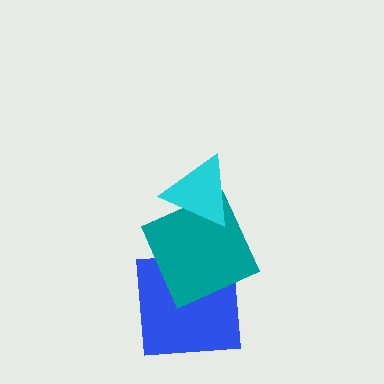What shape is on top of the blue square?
The teal square is on top of the blue square.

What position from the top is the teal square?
The teal square is 2nd from the top.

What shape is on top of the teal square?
The cyan triangle is on top of the teal square.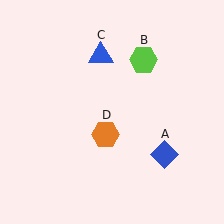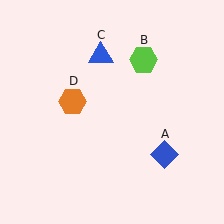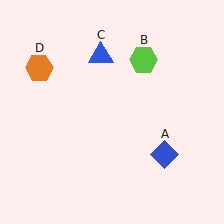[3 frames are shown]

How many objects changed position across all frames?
1 object changed position: orange hexagon (object D).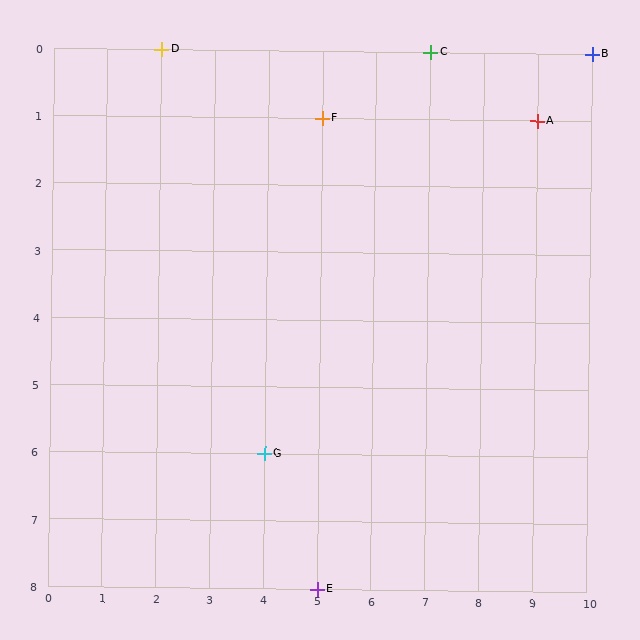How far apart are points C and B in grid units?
Points C and B are 3 columns apart.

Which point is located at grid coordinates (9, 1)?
Point A is at (9, 1).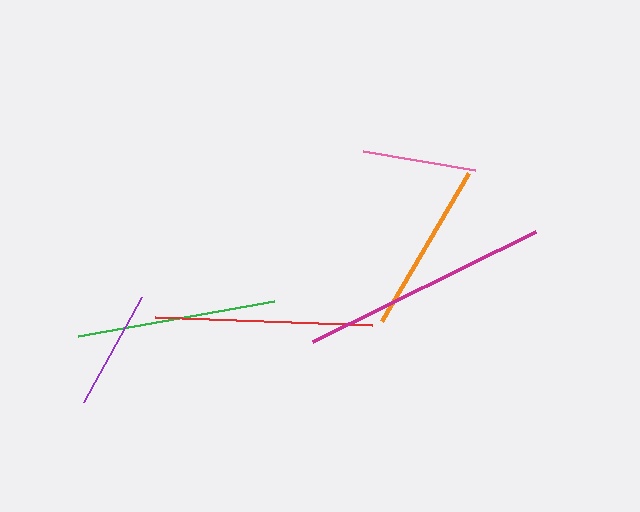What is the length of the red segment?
The red segment is approximately 217 pixels long.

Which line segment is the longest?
The magenta line is the longest at approximately 250 pixels.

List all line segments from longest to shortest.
From longest to shortest: magenta, red, green, orange, purple, pink.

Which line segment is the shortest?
The pink line is the shortest at approximately 113 pixels.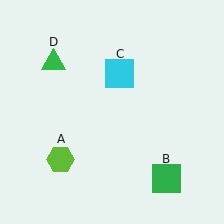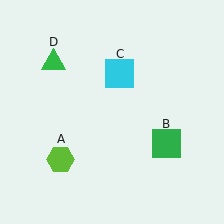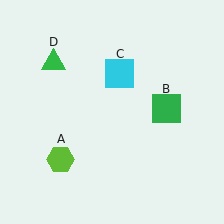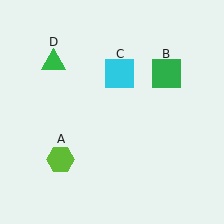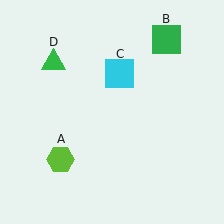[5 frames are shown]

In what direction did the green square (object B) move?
The green square (object B) moved up.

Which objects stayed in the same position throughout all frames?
Lime hexagon (object A) and cyan square (object C) and green triangle (object D) remained stationary.